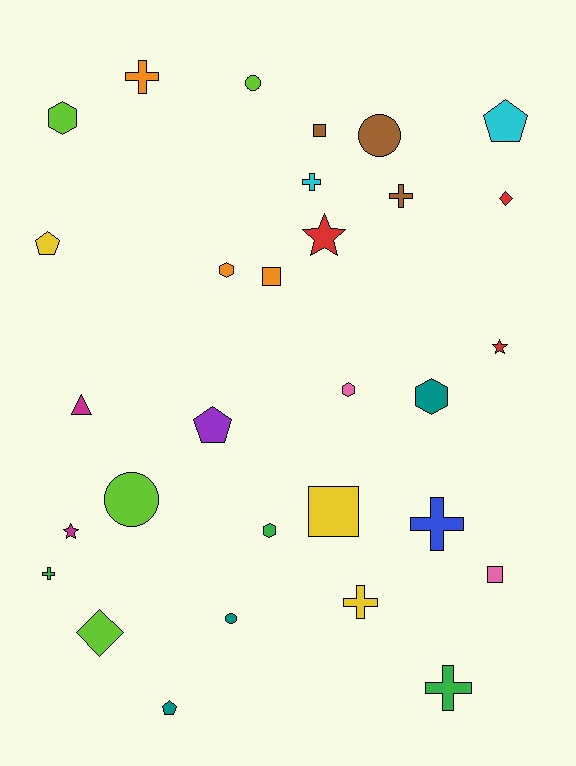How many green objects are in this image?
There are 3 green objects.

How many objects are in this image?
There are 30 objects.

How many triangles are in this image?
There is 1 triangle.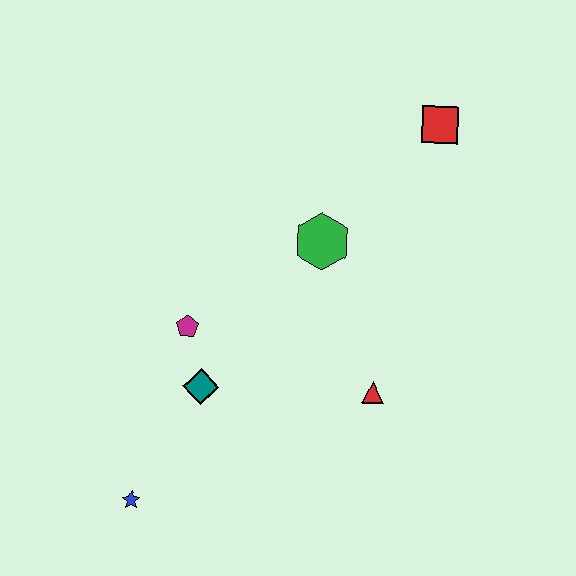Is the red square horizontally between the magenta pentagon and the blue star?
No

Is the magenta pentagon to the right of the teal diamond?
No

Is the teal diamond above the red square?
No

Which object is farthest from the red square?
The blue star is farthest from the red square.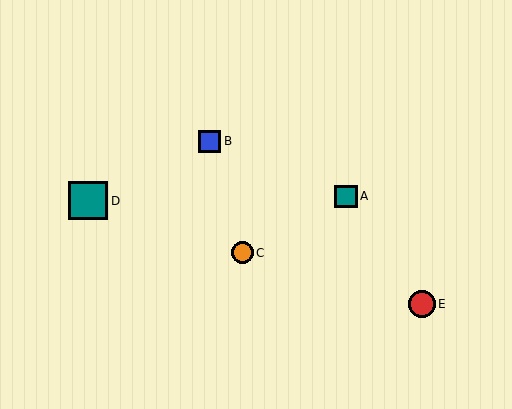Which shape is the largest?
The teal square (labeled D) is the largest.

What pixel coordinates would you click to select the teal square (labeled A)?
Click at (346, 196) to select the teal square A.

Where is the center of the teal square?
The center of the teal square is at (346, 196).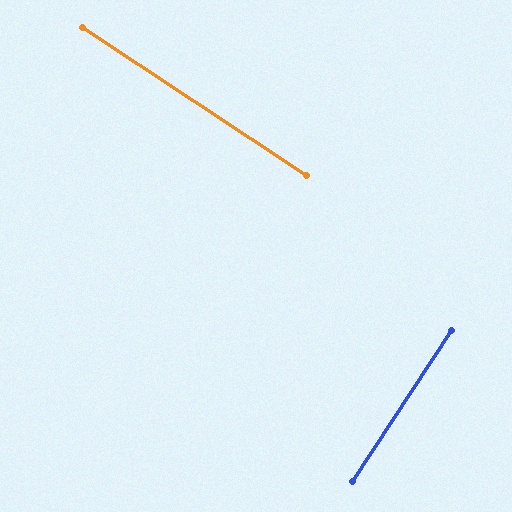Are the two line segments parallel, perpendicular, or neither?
Perpendicular — they meet at approximately 90°.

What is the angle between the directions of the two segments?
Approximately 90 degrees.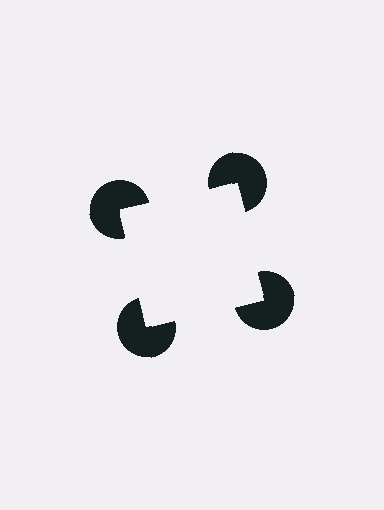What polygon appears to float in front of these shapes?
An illusory square — its edges are inferred from the aligned wedge cuts in the pac-man discs, not physically drawn.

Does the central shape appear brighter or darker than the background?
It typically appears slightly brighter than the background, even though no actual brightness change is drawn.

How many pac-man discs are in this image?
There are 4 — one at each vertex of the illusory square.